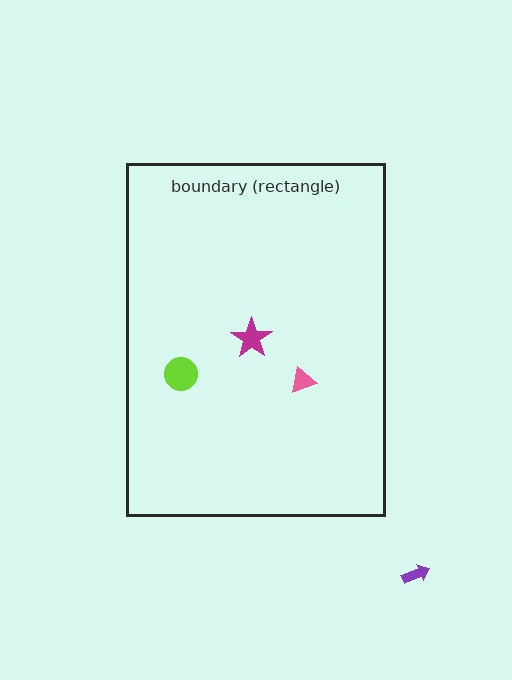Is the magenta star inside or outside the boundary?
Inside.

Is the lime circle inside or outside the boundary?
Inside.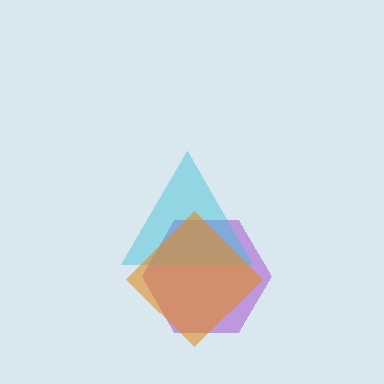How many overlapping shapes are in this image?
There are 3 overlapping shapes in the image.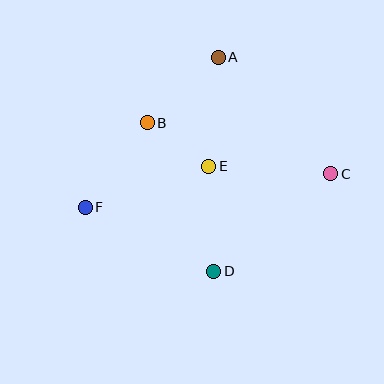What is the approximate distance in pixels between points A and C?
The distance between A and C is approximately 162 pixels.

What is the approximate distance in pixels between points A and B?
The distance between A and B is approximately 97 pixels.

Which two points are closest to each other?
Points B and E are closest to each other.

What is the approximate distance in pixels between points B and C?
The distance between B and C is approximately 190 pixels.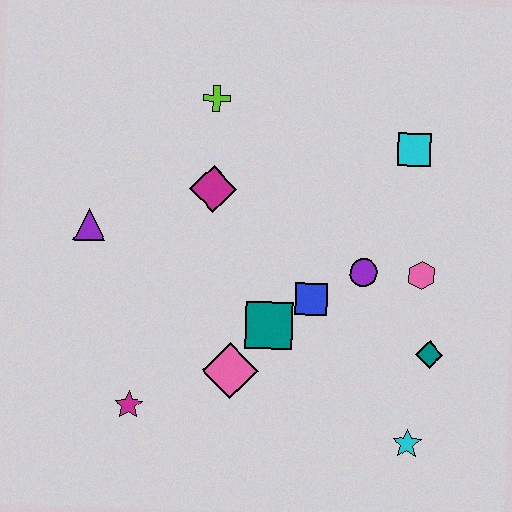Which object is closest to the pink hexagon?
The purple circle is closest to the pink hexagon.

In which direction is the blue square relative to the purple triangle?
The blue square is to the right of the purple triangle.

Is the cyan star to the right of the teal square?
Yes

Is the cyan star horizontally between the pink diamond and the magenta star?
No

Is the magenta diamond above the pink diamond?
Yes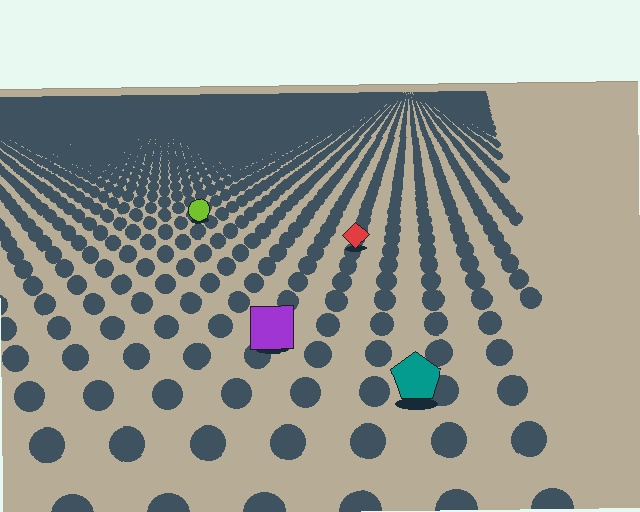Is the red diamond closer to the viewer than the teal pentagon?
No. The teal pentagon is closer — you can tell from the texture gradient: the ground texture is coarser near it.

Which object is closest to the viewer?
The teal pentagon is closest. The texture marks near it are larger and more spread out.